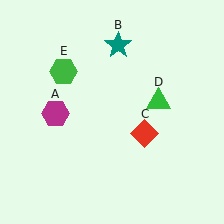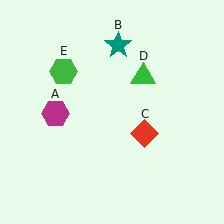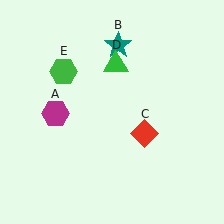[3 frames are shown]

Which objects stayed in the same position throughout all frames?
Magenta hexagon (object A) and teal star (object B) and red diamond (object C) and green hexagon (object E) remained stationary.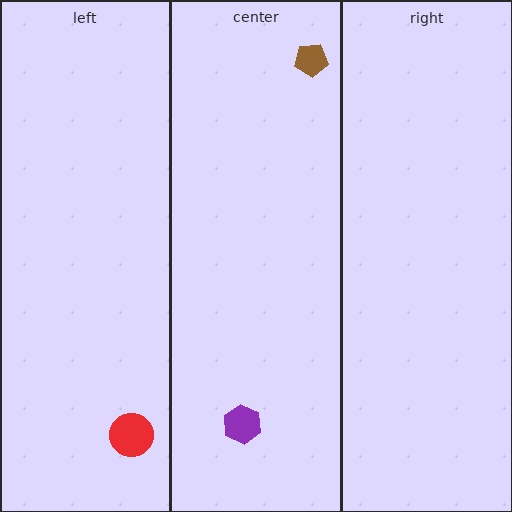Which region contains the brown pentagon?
The center region.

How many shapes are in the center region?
2.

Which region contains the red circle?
The left region.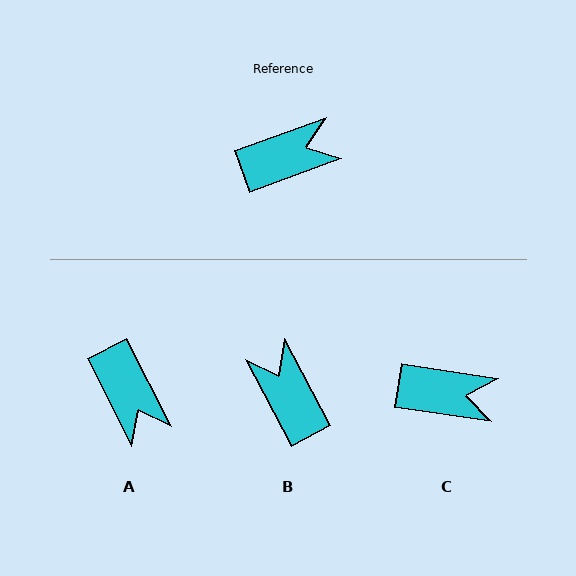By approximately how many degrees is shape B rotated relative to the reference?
Approximately 98 degrees counter-clockwise.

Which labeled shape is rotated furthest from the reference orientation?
B, about 98 degrees away.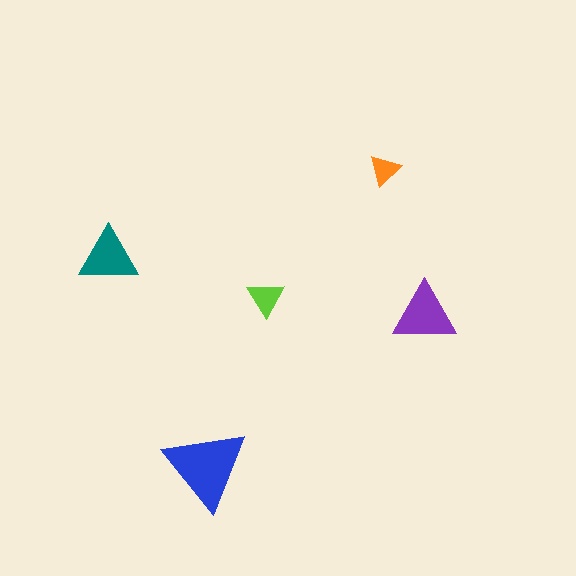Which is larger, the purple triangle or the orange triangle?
The purple one.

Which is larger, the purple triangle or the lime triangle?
The purple one.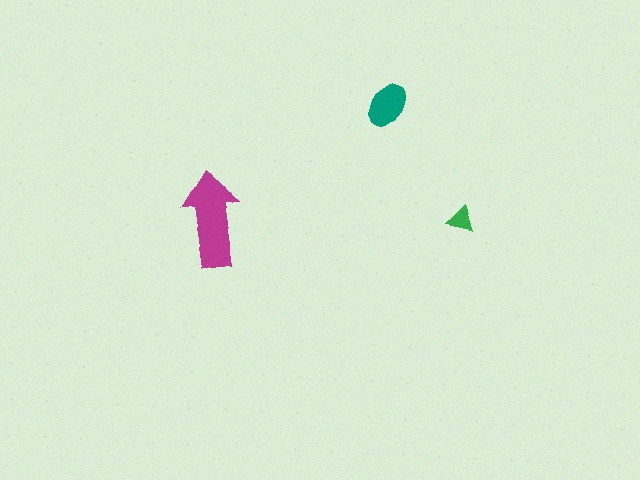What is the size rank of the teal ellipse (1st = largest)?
2nd.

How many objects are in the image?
There are 3 objects in the image.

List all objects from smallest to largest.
The green triangle, the teal ellipse, the magenta arrow.